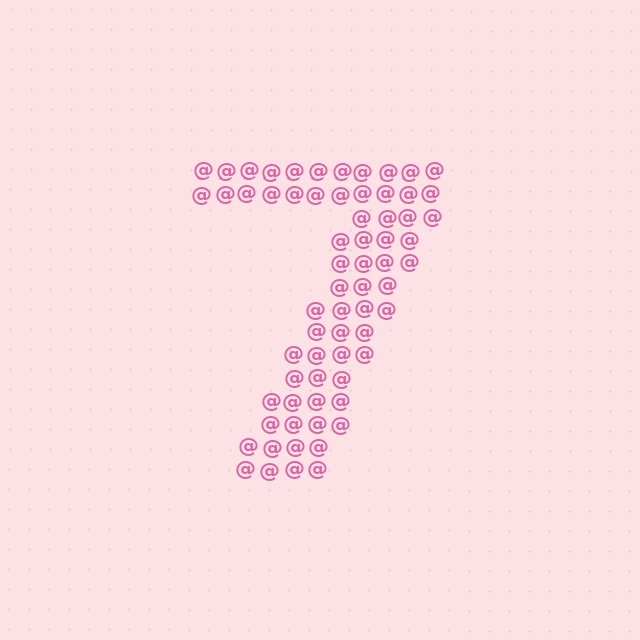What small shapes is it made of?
It is made of small at signs.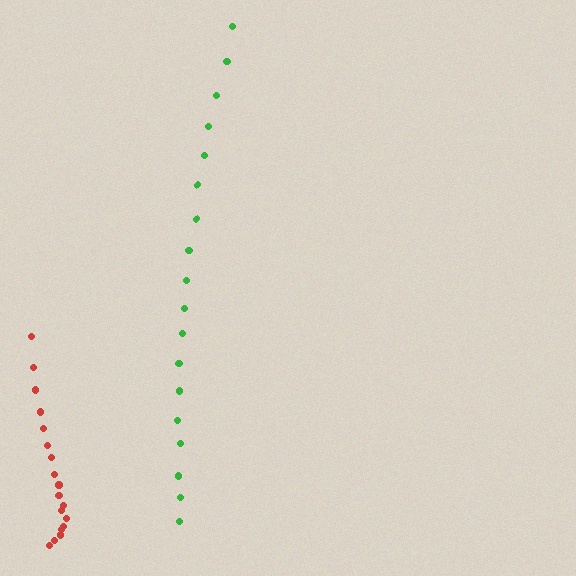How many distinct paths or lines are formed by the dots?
There are 2 distinct paths.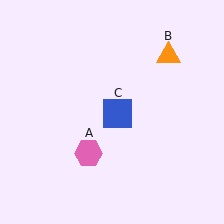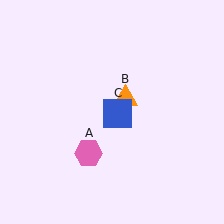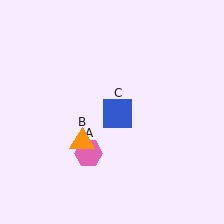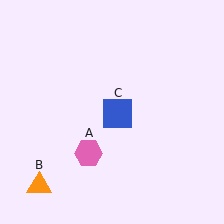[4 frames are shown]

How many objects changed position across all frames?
1 object changed position: orange triangle (object B).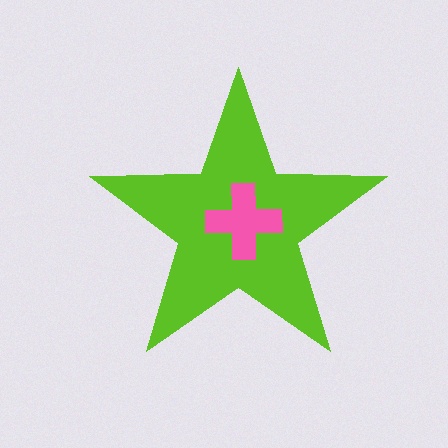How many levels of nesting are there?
2.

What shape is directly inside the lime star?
The pink cross.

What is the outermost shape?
The lime star.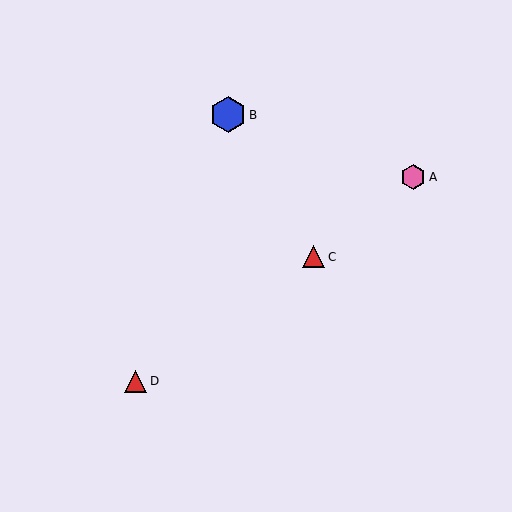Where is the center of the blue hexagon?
The center of the blue hexagon is at (228, 115).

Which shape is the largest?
The blue hexagon (labeled B) is the largest.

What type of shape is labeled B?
Shape B is a blue hexagon.